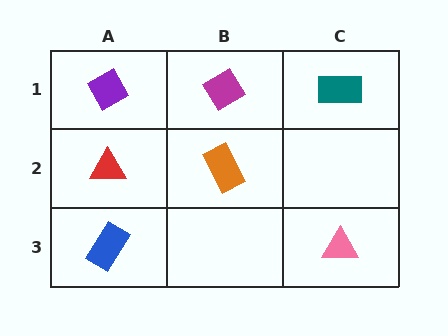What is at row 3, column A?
A blue rectangle.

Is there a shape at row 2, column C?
No, that cell is empty.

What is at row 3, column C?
A pink triangle.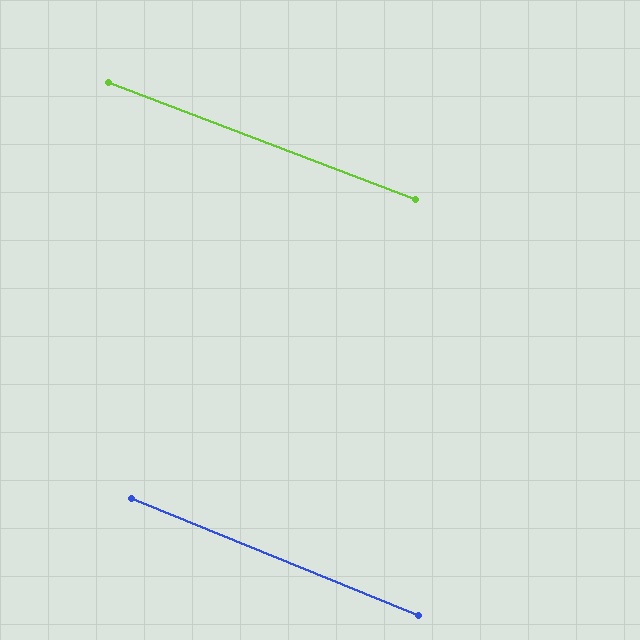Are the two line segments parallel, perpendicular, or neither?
Parallel — their directions differ by only 1.2°.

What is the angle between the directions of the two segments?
Approximately 1 degree.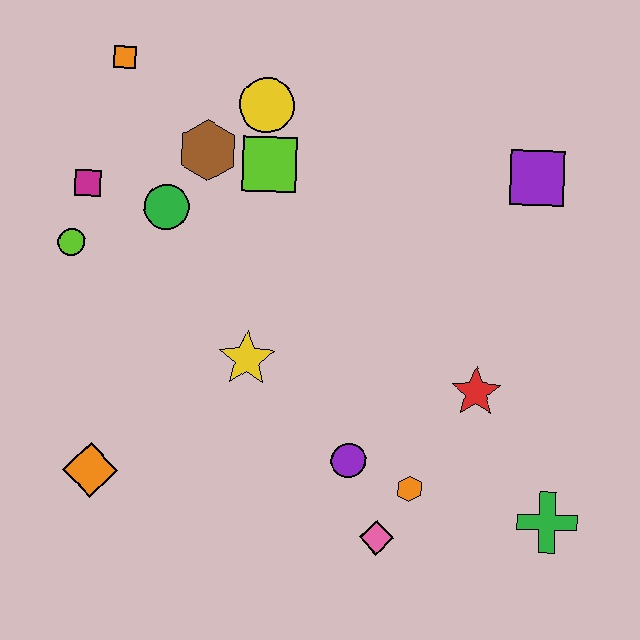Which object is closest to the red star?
The orange hexagon is closest to the red star.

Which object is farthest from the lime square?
The green cross is farthest from the lime square.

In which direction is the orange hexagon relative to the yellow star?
The orange hexagon is to the right of the yellow star.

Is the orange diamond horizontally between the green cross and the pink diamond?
No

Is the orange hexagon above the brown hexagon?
No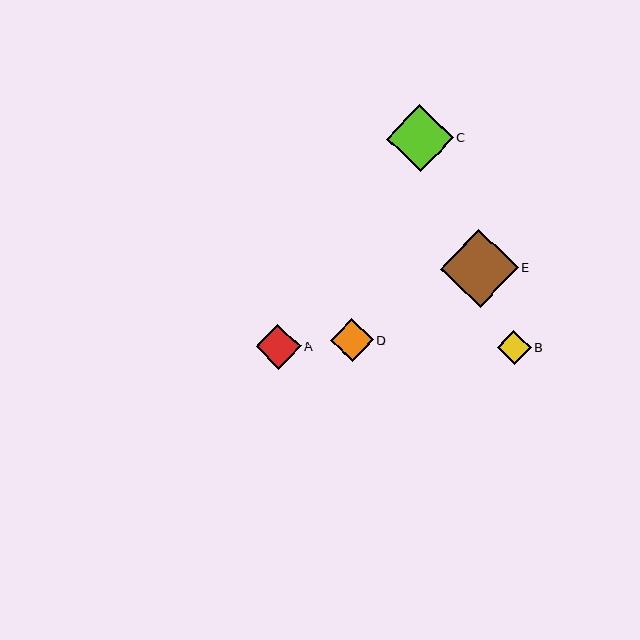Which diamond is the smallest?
Diamond B is the smallest with a size of approximately 34 pixels.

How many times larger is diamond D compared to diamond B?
Diamond D is approximately 1.3 times the size of diamond B.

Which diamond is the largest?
Diamond E is the largest with a size of approximately 78 pixels.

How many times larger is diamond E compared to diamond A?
Diamond E is approximately 1.7 times the size of diamond A.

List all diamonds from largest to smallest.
From largest to smallest: E, C, A, D, B.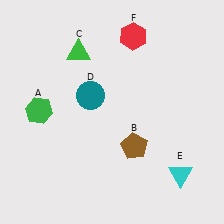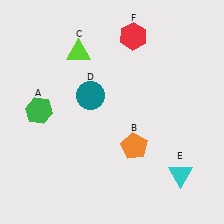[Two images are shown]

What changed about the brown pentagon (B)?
In Image 1, B is brown. In Image 2, it changed to orange.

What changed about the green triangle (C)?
In Image 1, C is green. In Image 2, it changed to lime.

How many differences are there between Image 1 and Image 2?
There are 2 differences between the two images.